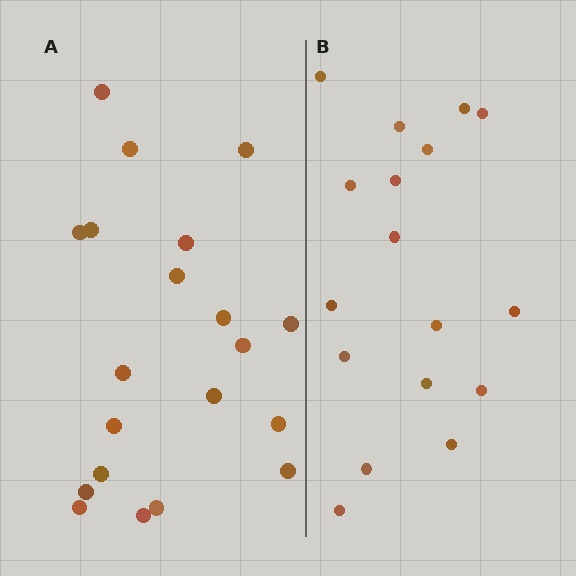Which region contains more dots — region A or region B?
Region A (the left region) has more dots.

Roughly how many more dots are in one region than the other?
Region A has just a few more — roughly 2 or 3 more dots than region B.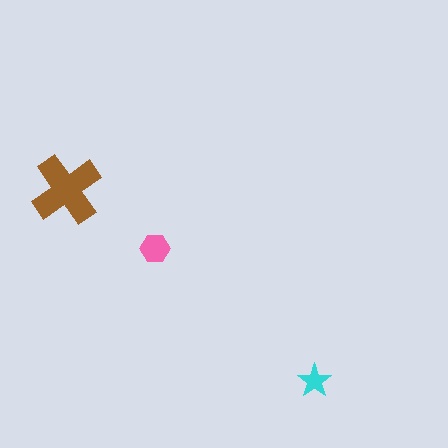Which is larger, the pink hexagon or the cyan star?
The pink hexagon.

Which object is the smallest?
The cyan star.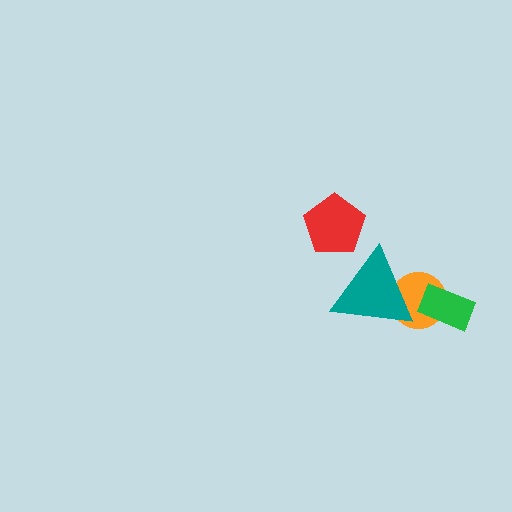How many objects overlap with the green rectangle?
1 object overlaps with the green rectangle.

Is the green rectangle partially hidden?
No, no other shape covers it.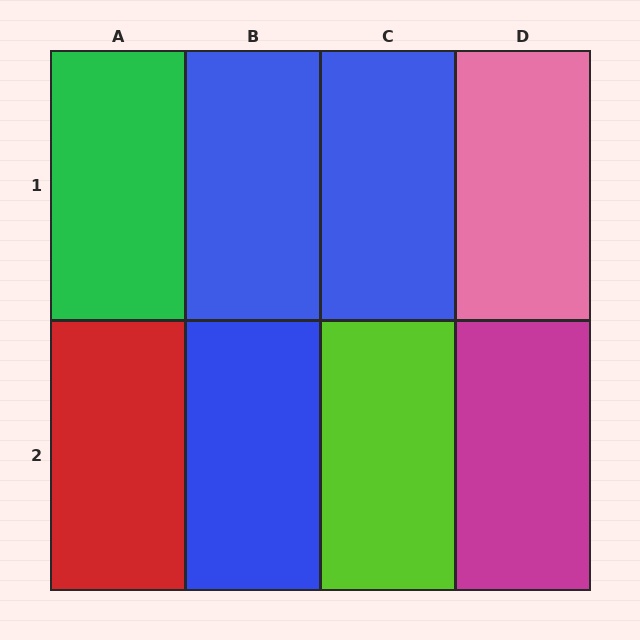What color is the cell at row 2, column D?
Magenta.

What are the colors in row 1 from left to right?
Green, blue, blue, pink.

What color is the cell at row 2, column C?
Lime.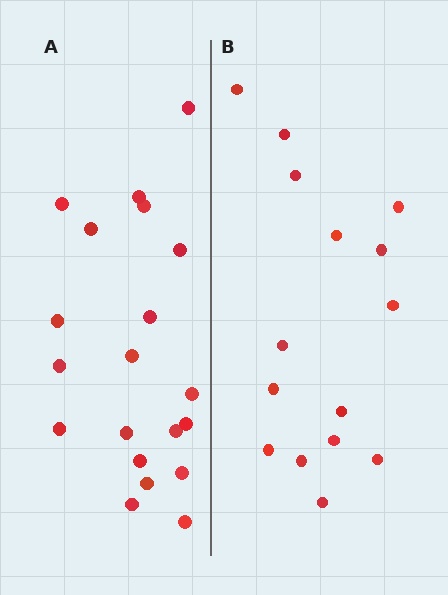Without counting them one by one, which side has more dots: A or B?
Region A (the left region) has more dots.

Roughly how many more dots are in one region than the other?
Region A has about 5 more dots than region B.